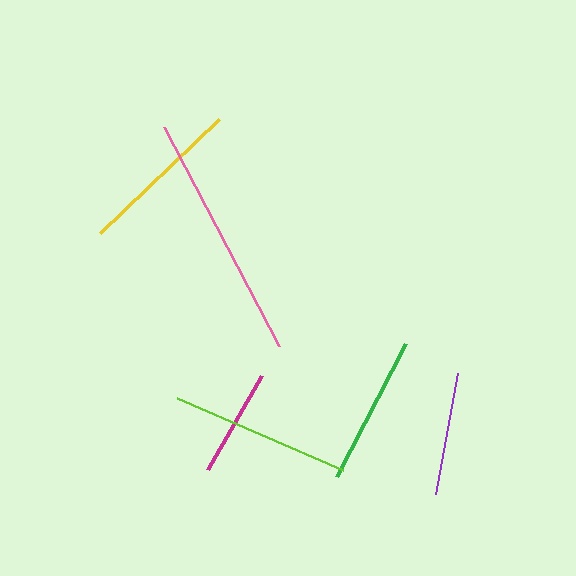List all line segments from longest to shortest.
From longest to shortest: pink, lime, yellow, green, purple, magenta.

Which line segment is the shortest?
The magenta line is the shortest at approximately 108 pixels.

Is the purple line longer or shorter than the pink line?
The pink line is longer than the purple line.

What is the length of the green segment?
The green segment is approximately 150 pixels long.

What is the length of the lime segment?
The lime segment is approximately 180 pixels long.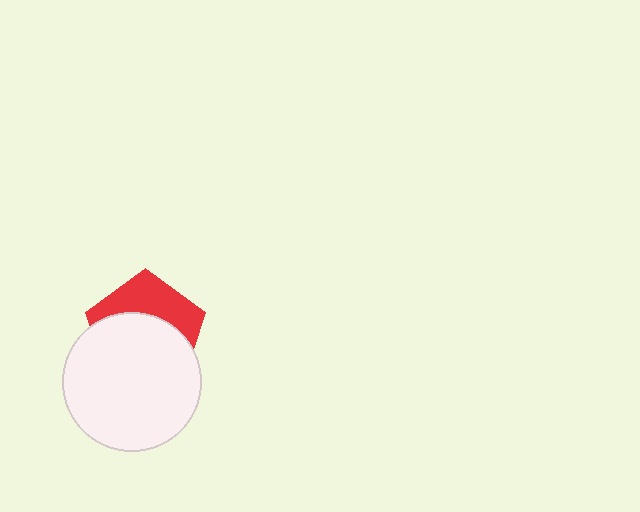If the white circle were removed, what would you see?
You would see the complete red pentagon.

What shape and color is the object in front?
The object in front is a white circle.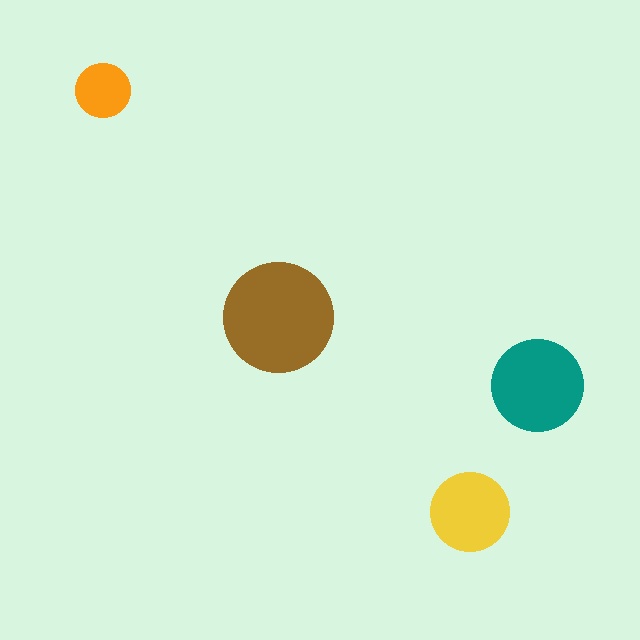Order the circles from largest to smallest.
the brown one, the teal one, the yellow one, the orange one.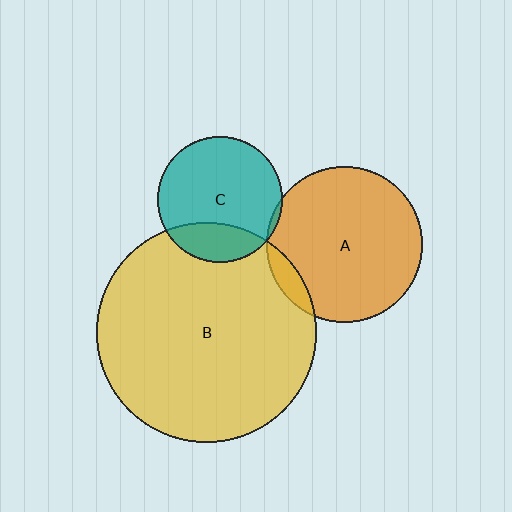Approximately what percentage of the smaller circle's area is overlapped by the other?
Approximately 10%.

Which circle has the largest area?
Circle B (yellow).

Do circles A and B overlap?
Yes.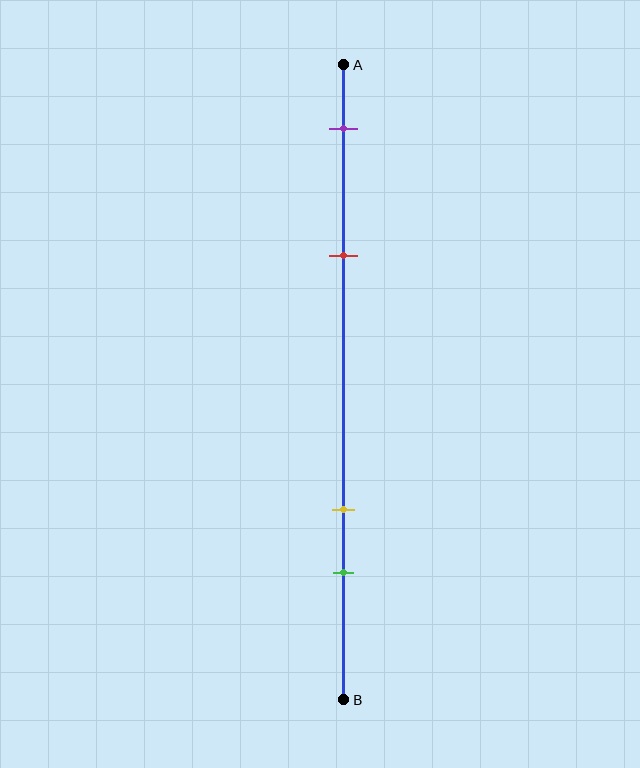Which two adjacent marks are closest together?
The yellow and green marks are the closest adjacent pair.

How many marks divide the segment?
There are 4 marks dividing the segment.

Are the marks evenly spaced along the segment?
No, the marks are not evenly spaced.